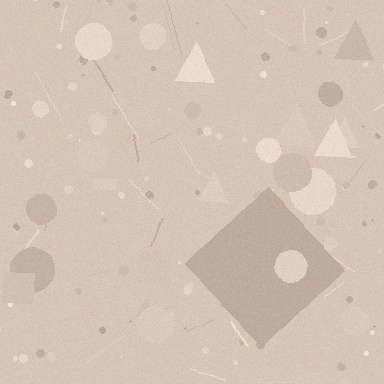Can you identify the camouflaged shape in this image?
The camouflaged shape is a diamond.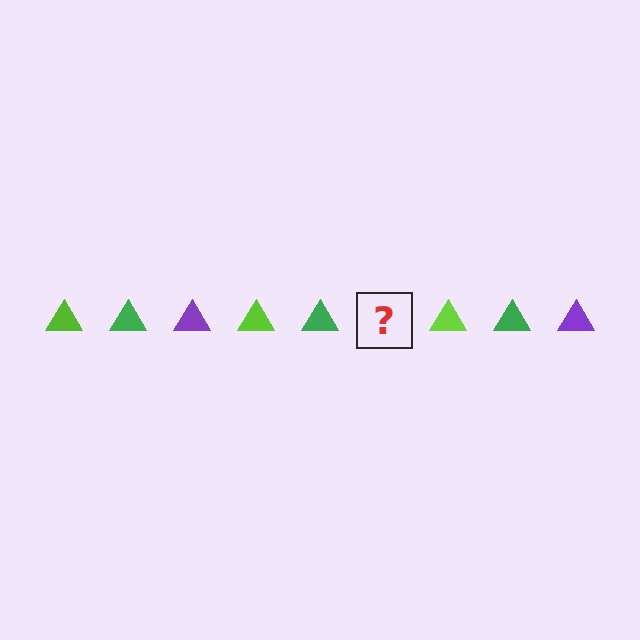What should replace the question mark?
The question mark should be replaced with a purple triangle.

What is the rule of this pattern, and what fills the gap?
The rule is that the pattern cycles through lime, green, purple triangles. The gap should be filled with a purple triangle.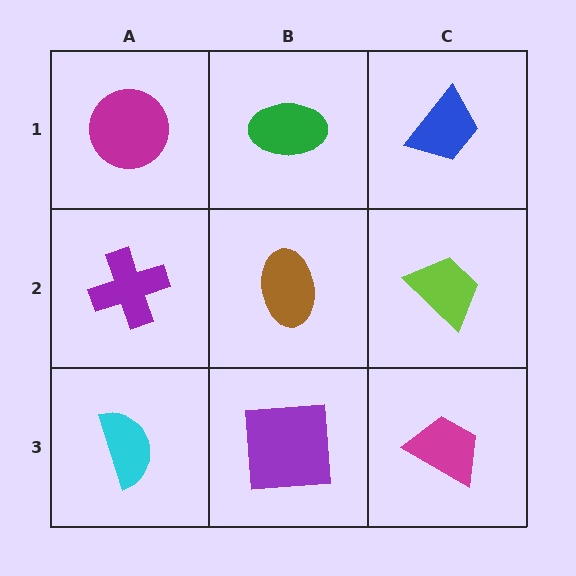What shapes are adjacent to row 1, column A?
A purple cross (row 2, column A), a green ellipse (row 1, column B).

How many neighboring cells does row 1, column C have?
2.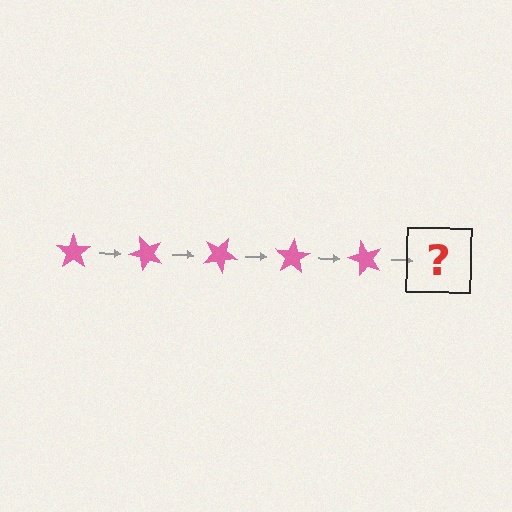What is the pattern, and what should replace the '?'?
The pattern is that the star rotates 50 degrees each step. The '?' should be a pink star rotated 250 degrees.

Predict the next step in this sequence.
The next step is a pink star rotated 250 degrees.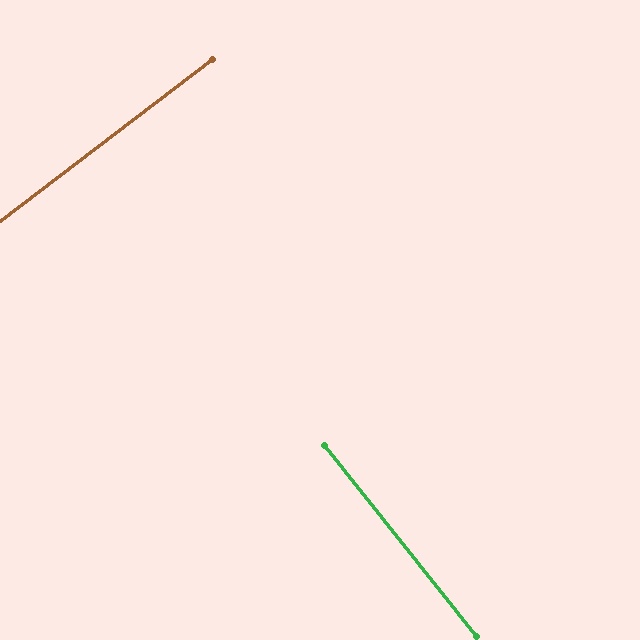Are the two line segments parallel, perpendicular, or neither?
Perpendicular — they meet at approximately 89°.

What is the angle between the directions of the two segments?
Approximately 89 degrees.